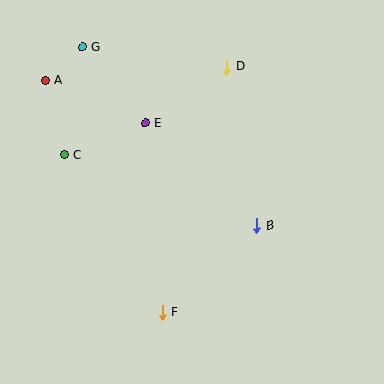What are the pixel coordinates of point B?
Point B is at (257, 226).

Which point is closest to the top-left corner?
Point A is closest to the top-left corner.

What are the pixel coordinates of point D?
Point D is at (227, 67).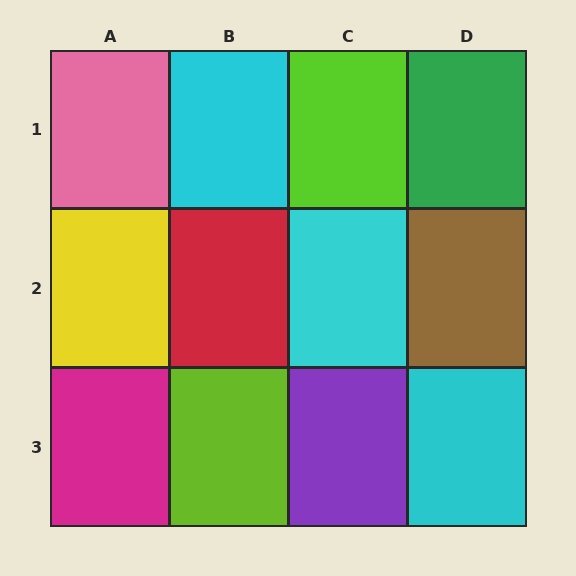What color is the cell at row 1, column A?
Pink.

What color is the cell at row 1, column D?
Green.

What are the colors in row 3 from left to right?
Magenta, lime, purple, cyan.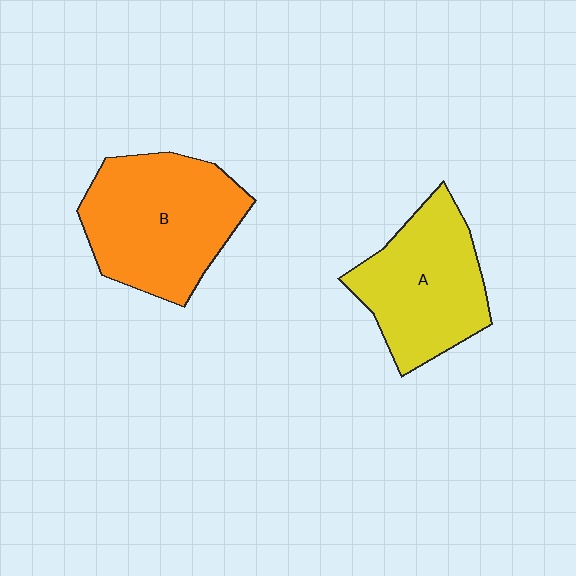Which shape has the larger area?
Shape B (orange).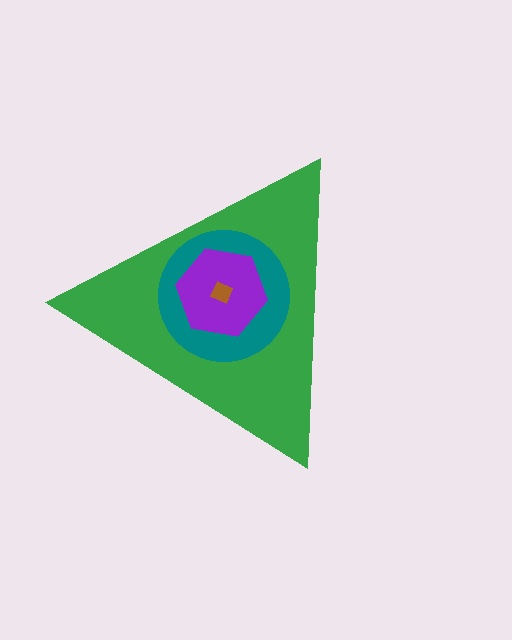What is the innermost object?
The brown diamond.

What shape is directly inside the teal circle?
The purple hexagon.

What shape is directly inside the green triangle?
The teal circle.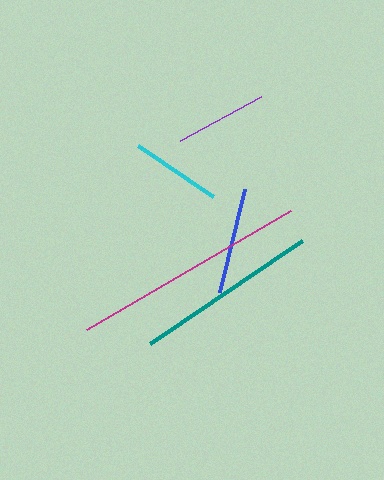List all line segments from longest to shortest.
From longest to shortest: magenta, teal, blue, purple, cyan.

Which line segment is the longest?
The magenta line is the longest at approximately 236 pixels.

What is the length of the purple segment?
The purple segment is approximately 91 pixels long.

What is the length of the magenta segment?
The magenta segment is approximately 236 pixels long.